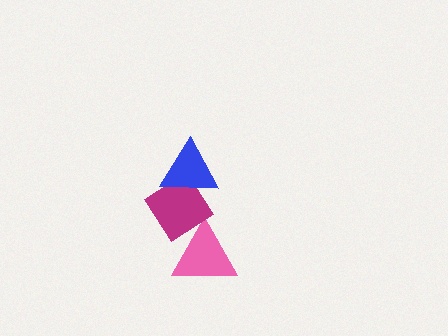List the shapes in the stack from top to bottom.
From top to bottom: the blue triangle, the magenta diamond, the pink triangle.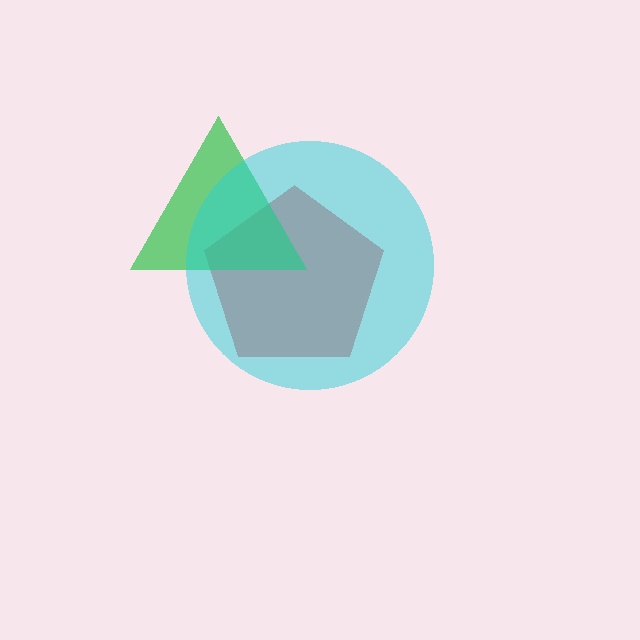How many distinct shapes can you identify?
There are 3 distinct shapes: a red pentagon, a green triangle, a cyan circle.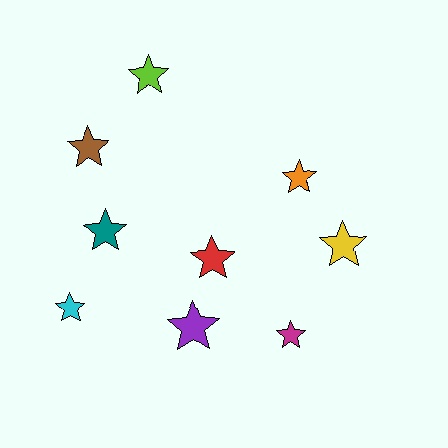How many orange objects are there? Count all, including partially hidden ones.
There is 1 orange object.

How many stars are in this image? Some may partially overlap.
There are 9 stars.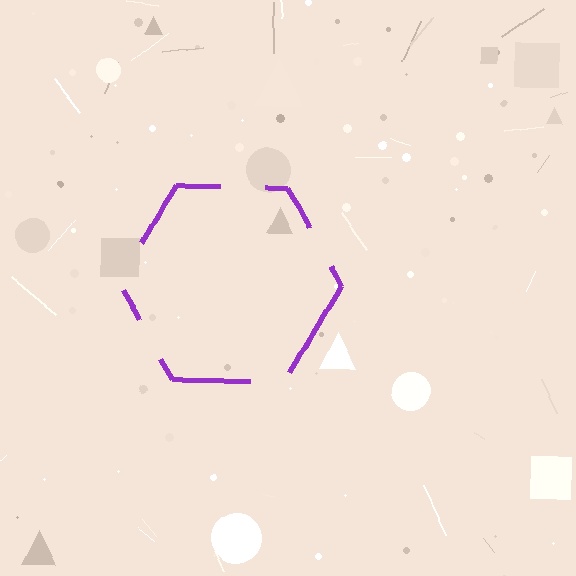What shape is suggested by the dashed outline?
The dashed outline suggests a hexagon.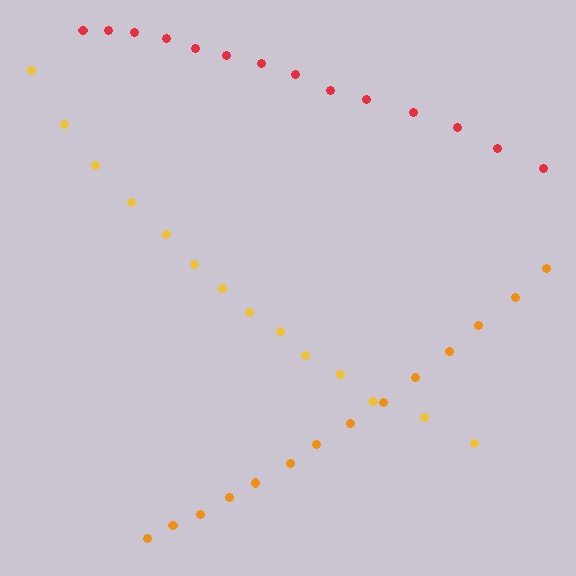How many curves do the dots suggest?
There are 3 distinct paths.